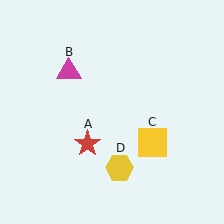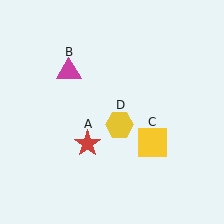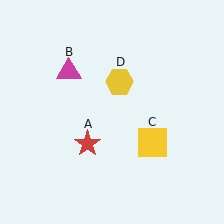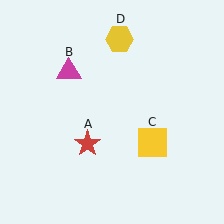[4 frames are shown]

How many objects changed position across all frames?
1 object changed position: yellow hexagon (object D).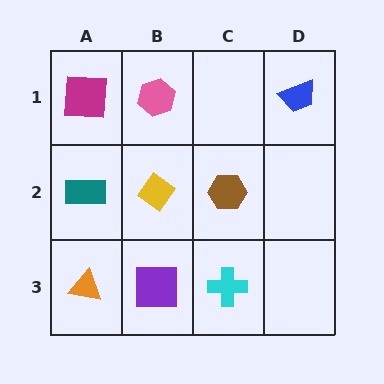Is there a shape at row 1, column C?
No, that cell is empty.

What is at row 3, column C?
A cyan cross.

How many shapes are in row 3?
3 shapes.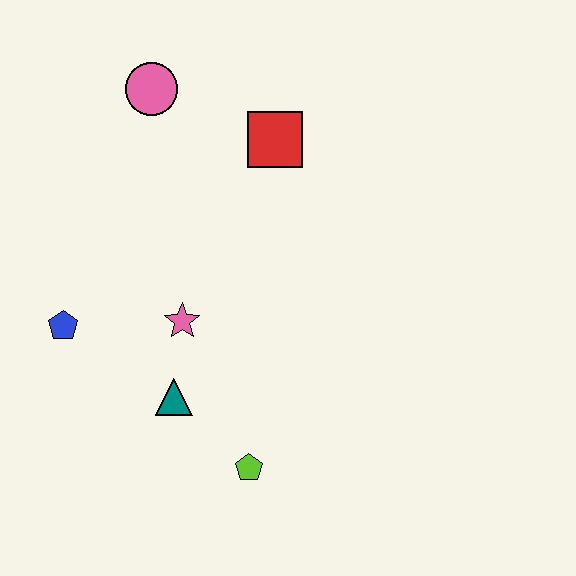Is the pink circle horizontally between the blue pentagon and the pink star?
Yes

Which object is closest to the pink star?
The teal triangle is closest to the pink star.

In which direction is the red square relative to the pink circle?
The red square is to the right of the pink circle.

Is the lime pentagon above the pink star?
No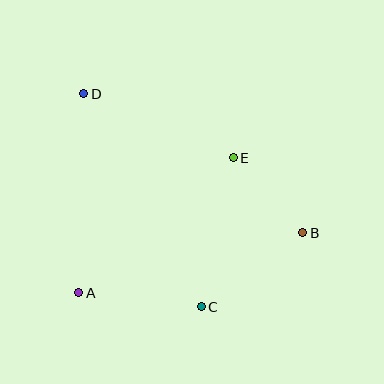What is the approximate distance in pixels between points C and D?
The distance between C and D is approximately 243 pixels.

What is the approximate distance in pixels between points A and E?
The distance between A and E is approximately 205 pixels.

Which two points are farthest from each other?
Points B and D are farthest from each other.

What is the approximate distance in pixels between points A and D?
The distance between A and D is approximately 199 pixels.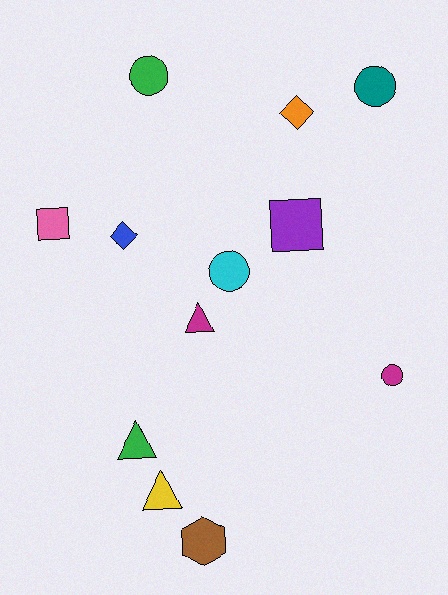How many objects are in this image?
There are 12 objects.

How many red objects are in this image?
There are no red objects.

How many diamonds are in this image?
There are 2 diamonds.